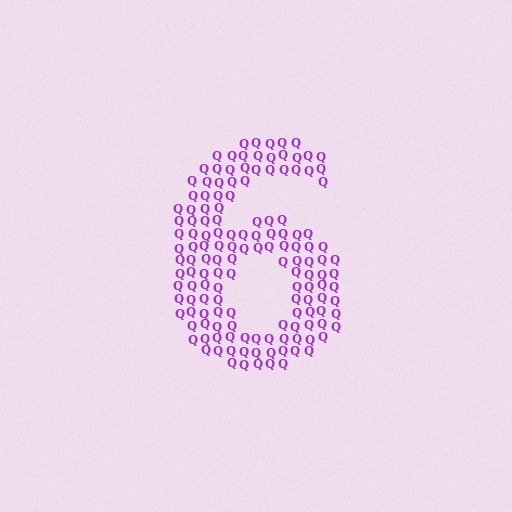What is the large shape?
The large shape is the digit 6.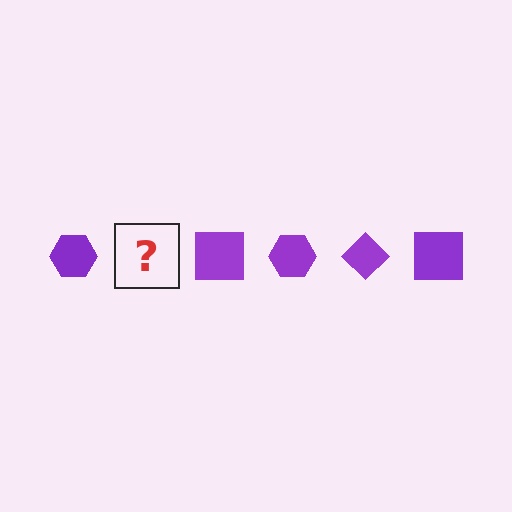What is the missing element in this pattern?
The missing element is a purple diamond.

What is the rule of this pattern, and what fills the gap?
The rule is that the pattern cycles through hexagon, diamond, square shapes in purple. The gap should be filled with a purple diamond.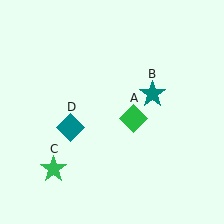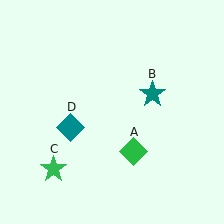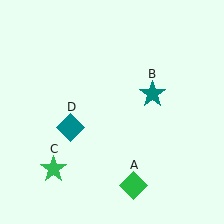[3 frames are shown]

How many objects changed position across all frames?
1 object changed position: green diamond (object A).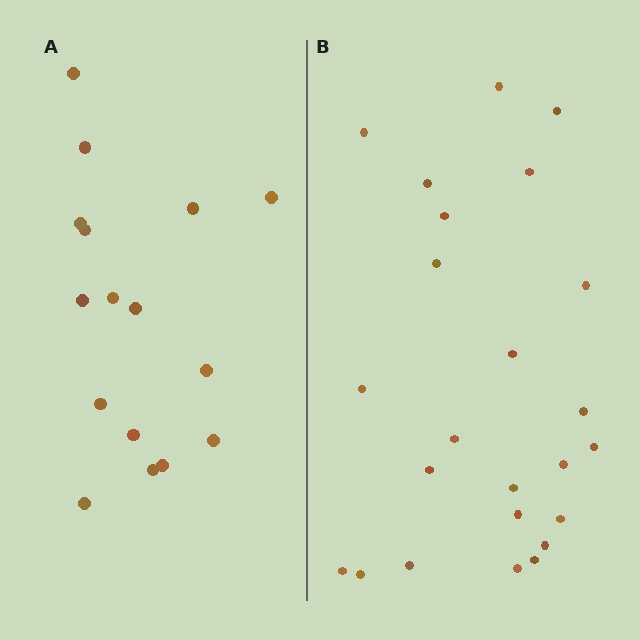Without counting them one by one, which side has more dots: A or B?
Region B (the right region) has more dots.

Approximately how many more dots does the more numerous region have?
Region B has roughly 8 or so more dots than region A.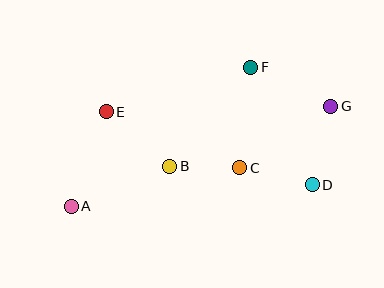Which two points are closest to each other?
Points B and C are closest to each other.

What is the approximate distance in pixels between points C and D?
The distance between C and D is approximately 75 pixels.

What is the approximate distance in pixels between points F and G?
The distance between F and G is approximately 89 pixels.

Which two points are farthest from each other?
Points A and G are farthest from each other.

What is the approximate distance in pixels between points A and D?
The distance between A and D is approximately 242 pixels.